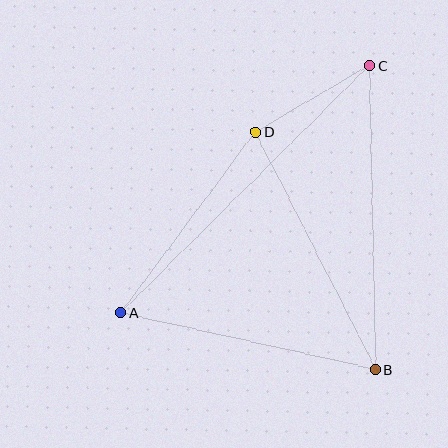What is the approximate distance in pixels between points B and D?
The distance between B and D is approximately 266 pixels.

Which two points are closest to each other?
Points C and D are closest to each other.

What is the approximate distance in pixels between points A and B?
The distance between A and B is approximately 260 pixels.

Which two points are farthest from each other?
Points A and C are farthest from each other.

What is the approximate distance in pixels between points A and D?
The distance between A and D is approximately 226 pixels.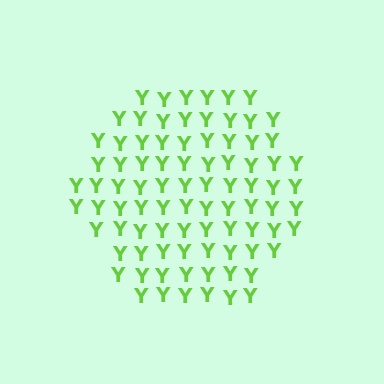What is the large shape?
The large shape is a hexagon.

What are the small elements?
The small elements are letter Y's.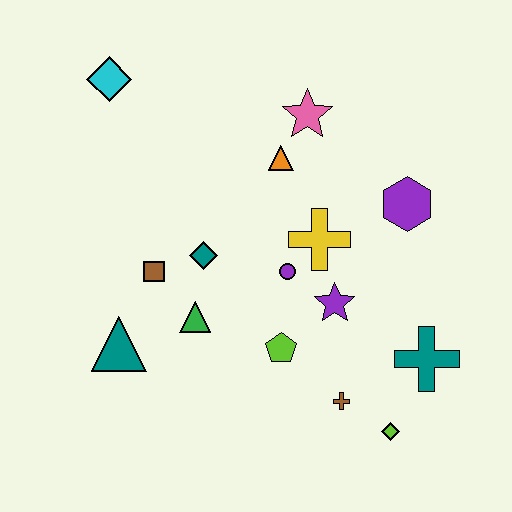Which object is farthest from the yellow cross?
The cyan diamond is farthest from the yellow cross.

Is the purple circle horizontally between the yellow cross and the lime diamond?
No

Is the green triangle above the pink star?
No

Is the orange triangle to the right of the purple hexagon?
No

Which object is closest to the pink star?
The orange triangle is closest to the pink star.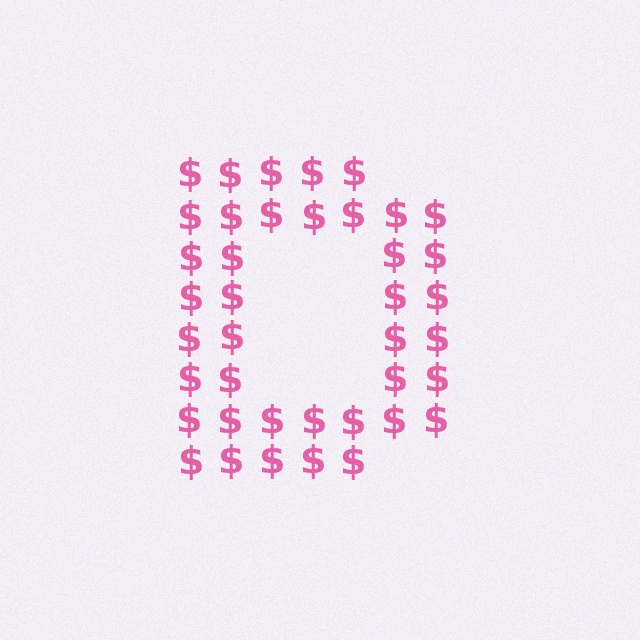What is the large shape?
The large shape is the letter D.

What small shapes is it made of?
It is made of small dollar signs.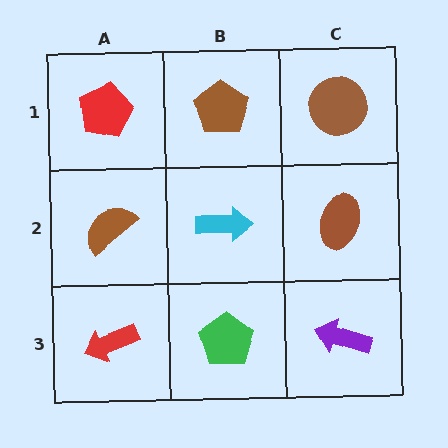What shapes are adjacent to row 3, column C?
A brown ellipse (row 2, column C), a green pentagon (row 3, column B).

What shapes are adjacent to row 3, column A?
A brown semicircle (row 2, column A), a green pentagon (row 3, column B).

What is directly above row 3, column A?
A brown semicircle.